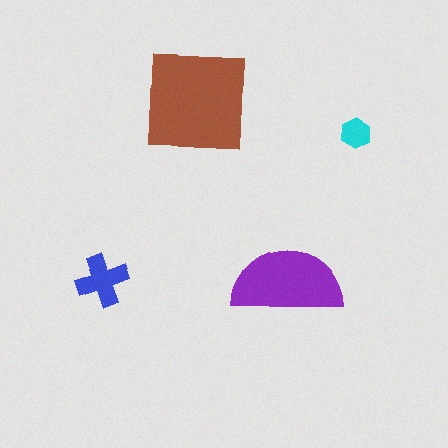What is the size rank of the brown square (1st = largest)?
1st.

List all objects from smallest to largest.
The cyan hexagon, the blue cross, the purple semicircle, the brown square.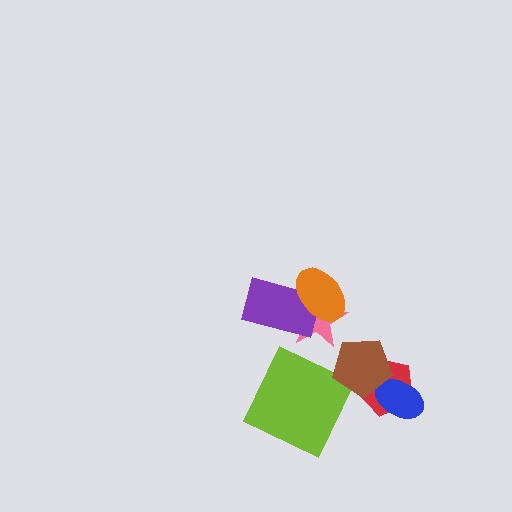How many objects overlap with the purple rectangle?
2 objects overlap with the purple rectangle.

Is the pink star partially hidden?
Yes, it is partially covered by another shape.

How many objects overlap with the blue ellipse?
2 objects overlap with the blue ellipse.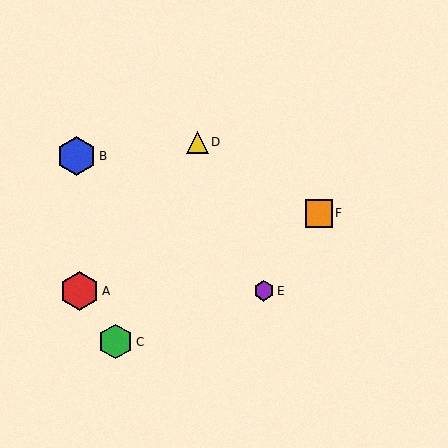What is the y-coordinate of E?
Object E is at y≈291.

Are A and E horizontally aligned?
Yes, both are at y≈291.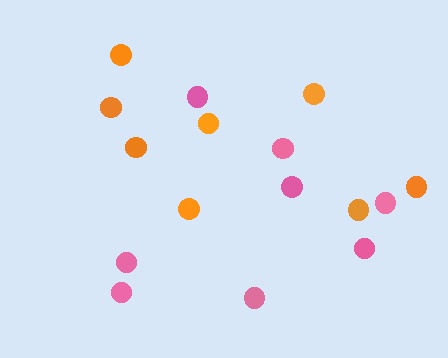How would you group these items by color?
There are 2 groups: one group of orange circles (8) and one group of pink circles (8).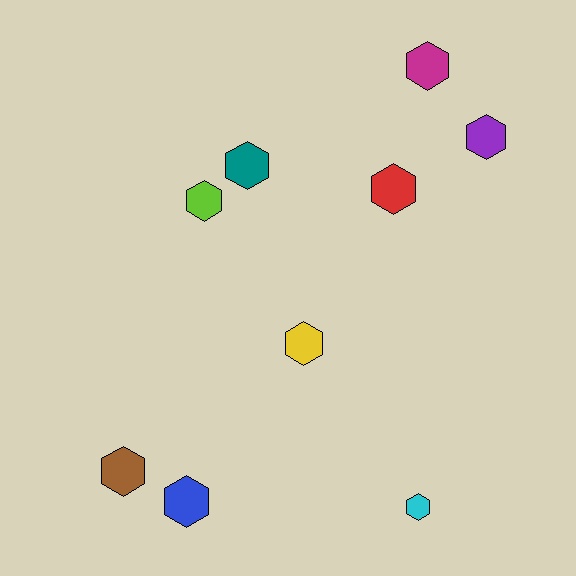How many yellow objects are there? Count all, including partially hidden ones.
There is 1 yellow object.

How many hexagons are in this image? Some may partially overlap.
There are 9 hexagons.